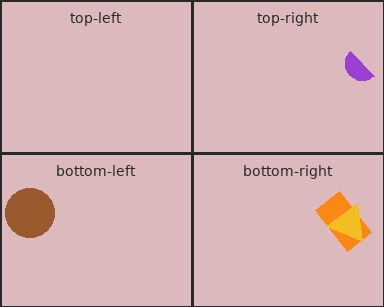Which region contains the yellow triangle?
The bottom-right region.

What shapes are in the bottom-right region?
The orange rectangle, the yellow triangle.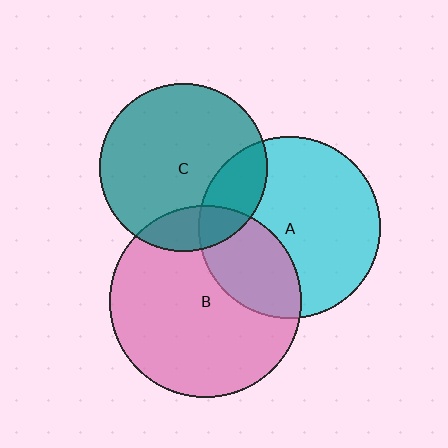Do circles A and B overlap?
Yes.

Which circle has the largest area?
Circle B (pink).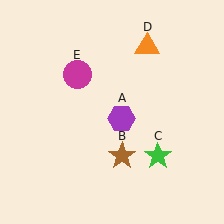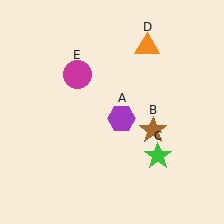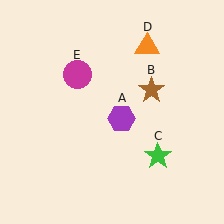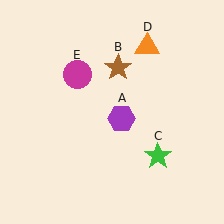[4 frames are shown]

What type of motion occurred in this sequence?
The brown star (object B) rotated counterclockwise around the center of the scene.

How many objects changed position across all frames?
1 object changed position: brown star (object B).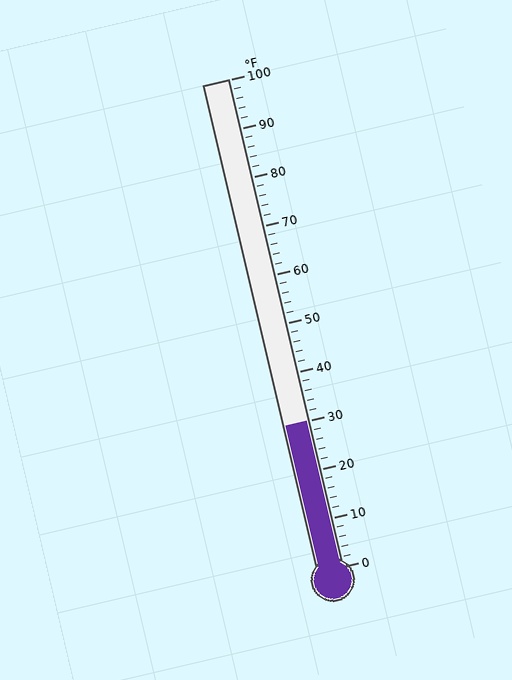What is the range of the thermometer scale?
The thermometer scale ranges from 0°F to 100°F.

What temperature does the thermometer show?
The thermometer shows approximately 30°F.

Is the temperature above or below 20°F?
The temperature is above 20°F.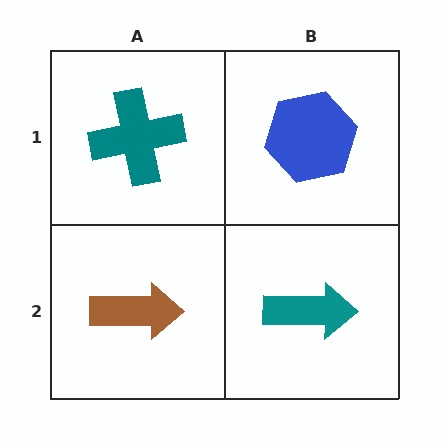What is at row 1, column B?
A blue hexagon.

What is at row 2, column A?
A brown arrow.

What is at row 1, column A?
A teal cross.